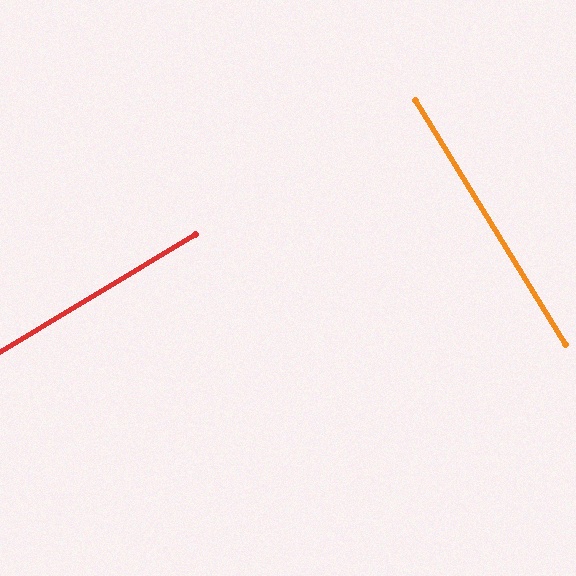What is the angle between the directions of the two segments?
Approximately 90 degrees.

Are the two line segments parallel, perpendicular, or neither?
Perpendicular — they meet at approximately 90°.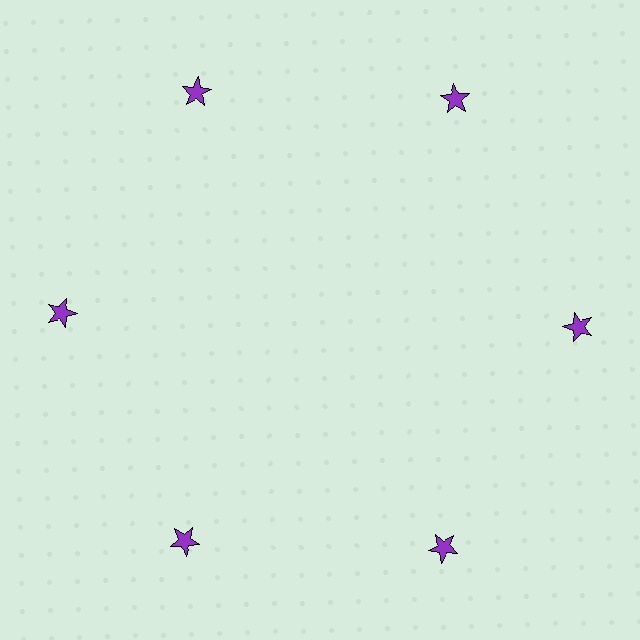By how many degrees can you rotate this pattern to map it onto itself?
The pattern maps onto itself every 60 degrees of rotation.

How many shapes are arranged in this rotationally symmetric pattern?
There are 6 shapes, arranged in 6 groups of 1.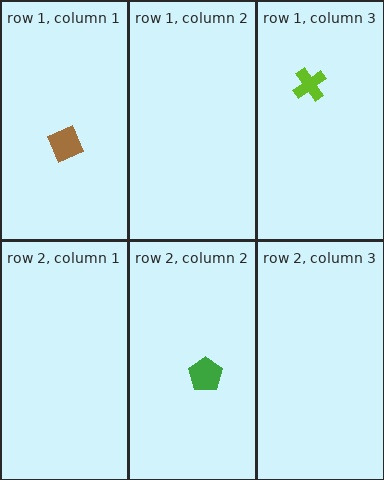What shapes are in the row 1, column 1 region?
The brown diamond.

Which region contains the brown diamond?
The row 1, column 1 region.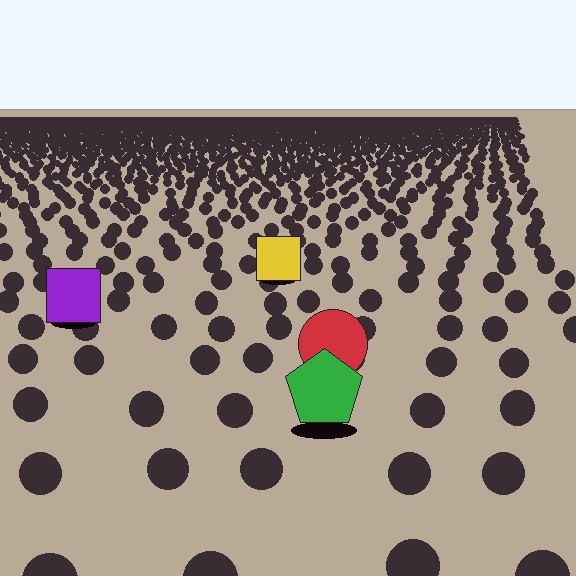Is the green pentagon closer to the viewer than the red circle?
Yes. The green pentagon is closer — you can tell from the texture gradient: the ground texture is coarser near it.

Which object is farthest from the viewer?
The yellow square is farthest from the viewer. It appears smaller and the ground texture around it is denser.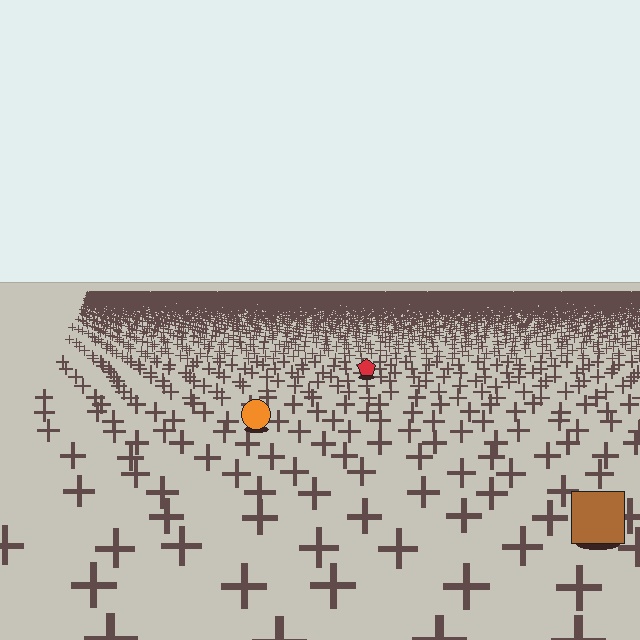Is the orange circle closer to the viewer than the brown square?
No. The brown square is closer — you can tell from the texture gradient: the ground texture is coarser near it.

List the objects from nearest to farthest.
From nearest to farthest: the brown square, the orange circle, the red pentagon.